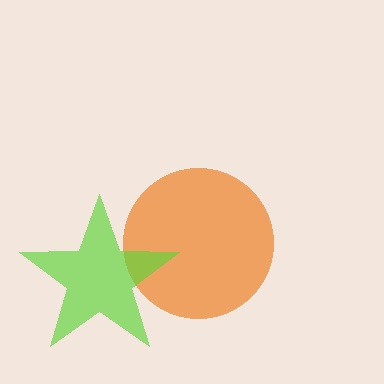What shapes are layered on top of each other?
The layered shapes are: an orange circle, a lime star.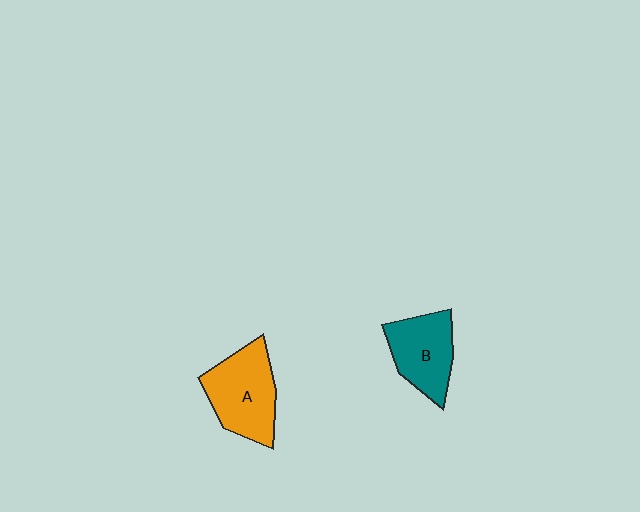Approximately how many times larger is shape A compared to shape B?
Approximately 1.2 times.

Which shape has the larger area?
Shape A (orange).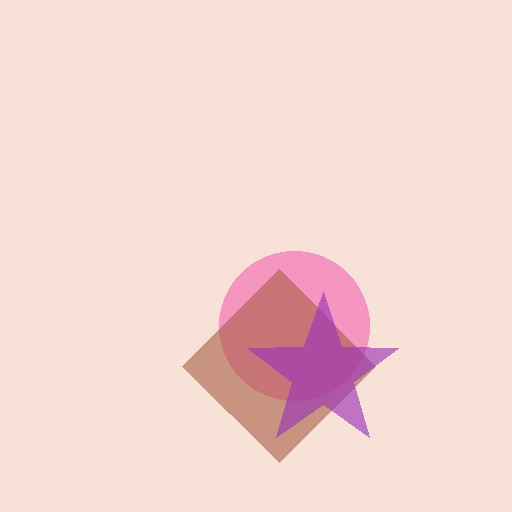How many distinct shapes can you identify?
There are 3 distinct shapes: a pink circle, a brown diamond, a purple star.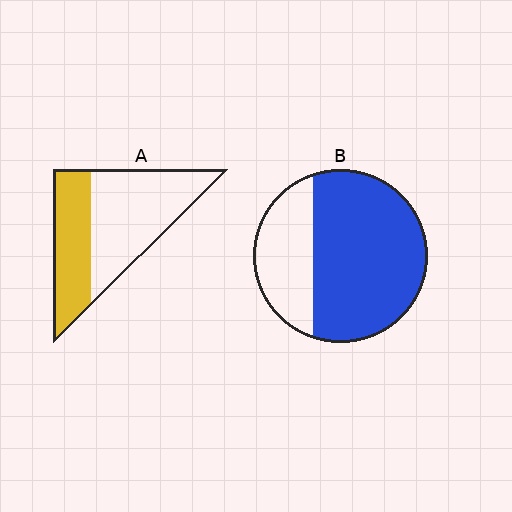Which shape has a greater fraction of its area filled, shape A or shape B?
Shape B.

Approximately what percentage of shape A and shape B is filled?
A is approximately 40% and B is approximately 70%.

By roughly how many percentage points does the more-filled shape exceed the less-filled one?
By roughly 30 percentage points (B over A).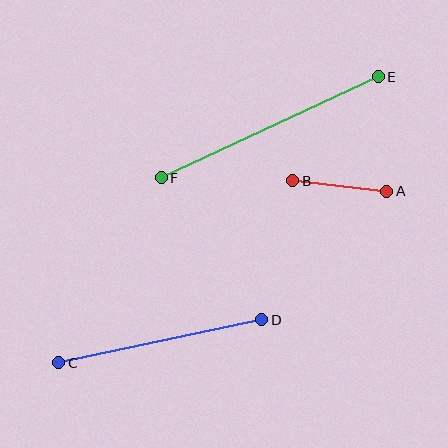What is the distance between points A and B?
The distance is approximately 95 pixels.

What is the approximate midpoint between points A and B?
The midpoint is at approximately (340, 186) pixels.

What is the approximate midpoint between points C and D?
The midpoint is at approximately (160, 341) pixels.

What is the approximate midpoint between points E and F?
The midpoint is at approximately (270, 127) pixels.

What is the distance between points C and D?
The distance is approximately 207 pixels.